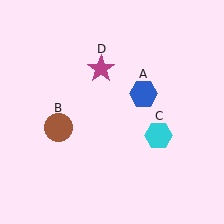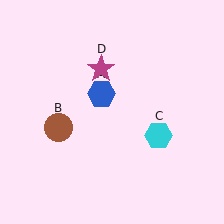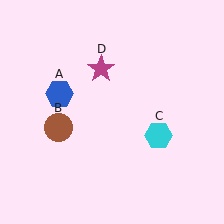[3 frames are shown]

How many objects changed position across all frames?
1 object changed position: blue hexagon (object A).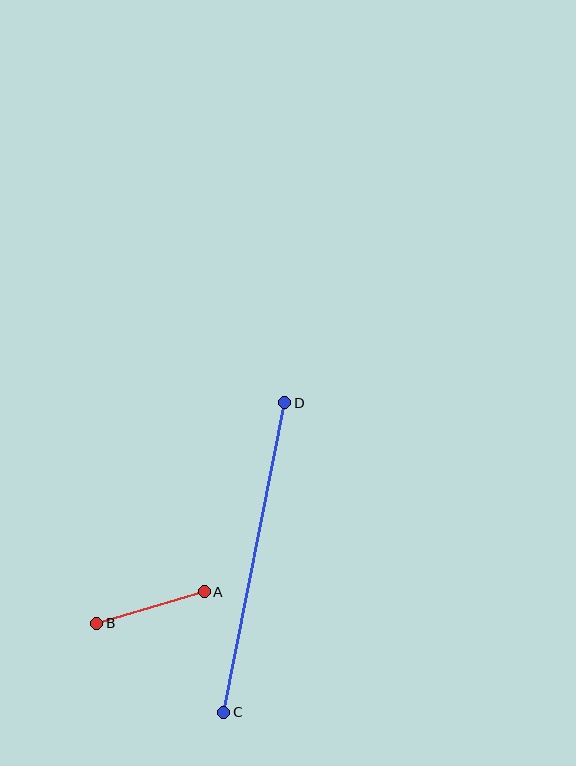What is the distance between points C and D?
The distance is approximately 315 pixels.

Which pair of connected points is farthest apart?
Points C and D are farthest apart.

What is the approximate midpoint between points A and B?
The midpoint is at approximately (150, 608) pixels.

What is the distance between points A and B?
The distance is approximately 112 pixels.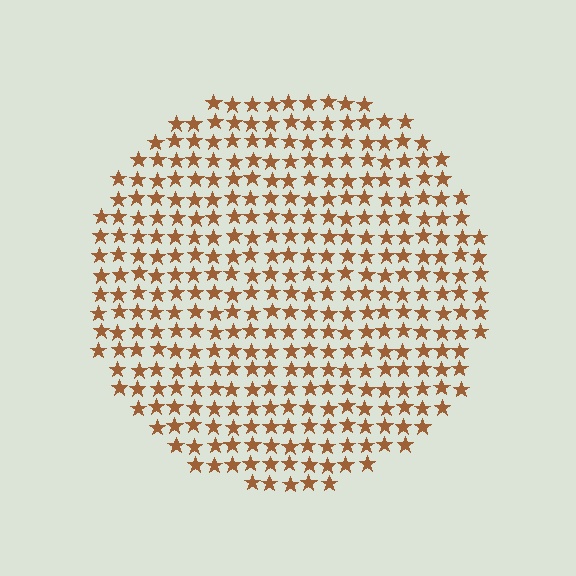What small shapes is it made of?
It is made of small stars.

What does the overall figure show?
The overall figure shows a circle.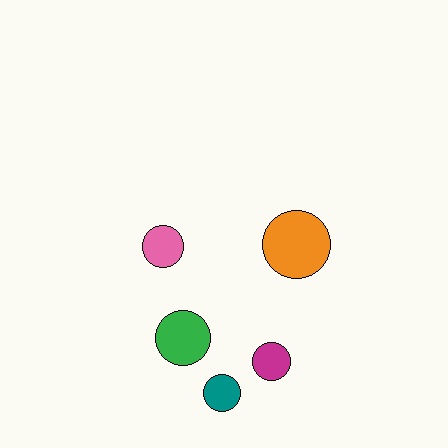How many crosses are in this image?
There are no crosses.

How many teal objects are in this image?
There is 1 teal object.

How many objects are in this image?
There are 5 objects.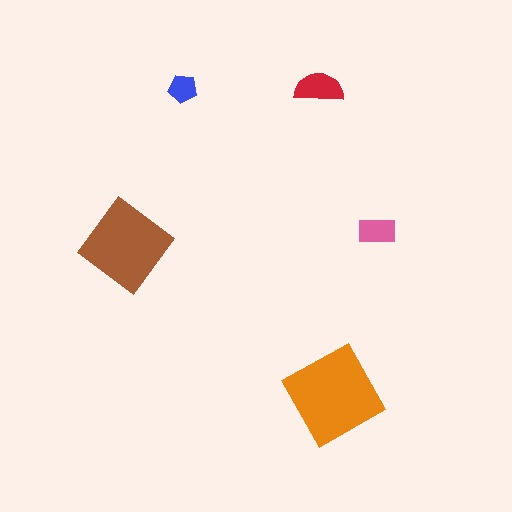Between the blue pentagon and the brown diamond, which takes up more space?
The brown diamond.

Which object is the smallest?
The blue pentagon.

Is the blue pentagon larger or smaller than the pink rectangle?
Smaller.